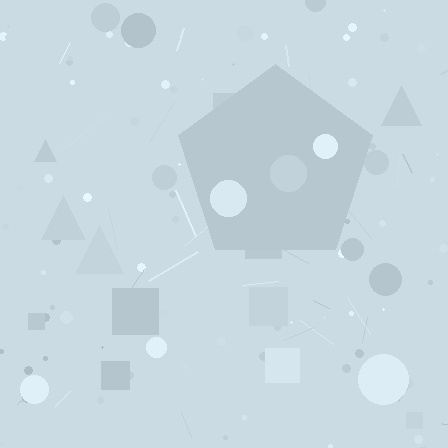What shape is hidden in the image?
A pentagon is hidden in the image.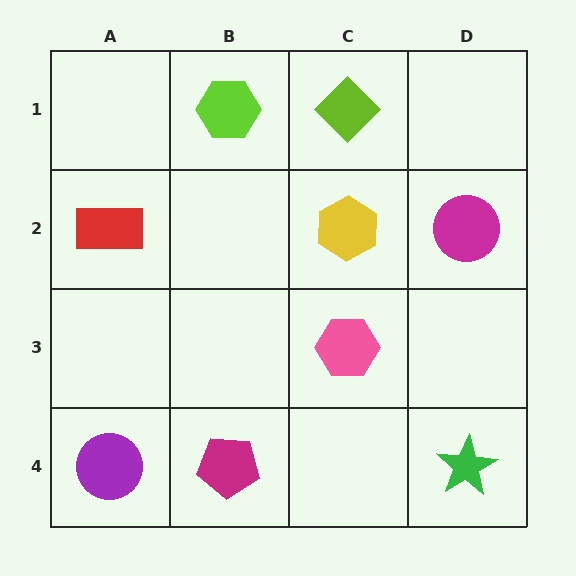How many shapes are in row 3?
1 shape.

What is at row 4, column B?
A magenta pentagon.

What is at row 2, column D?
A magenta circle.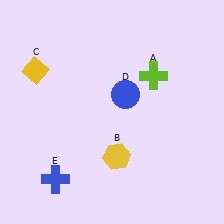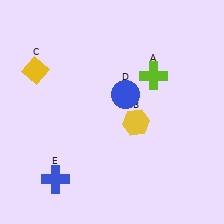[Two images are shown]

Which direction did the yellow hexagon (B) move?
The yellow hexagon (B) moved up.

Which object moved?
The yellow hexagon (B) moved up.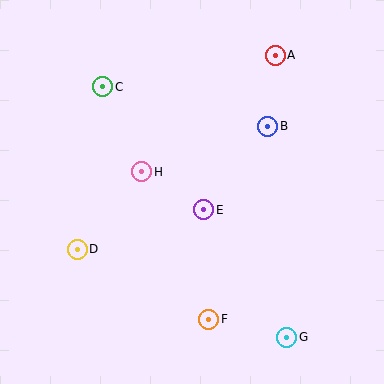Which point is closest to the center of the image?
Point E at (204, 210) is closest to the center.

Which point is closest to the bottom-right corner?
Point G is closest to the bottom-right corner.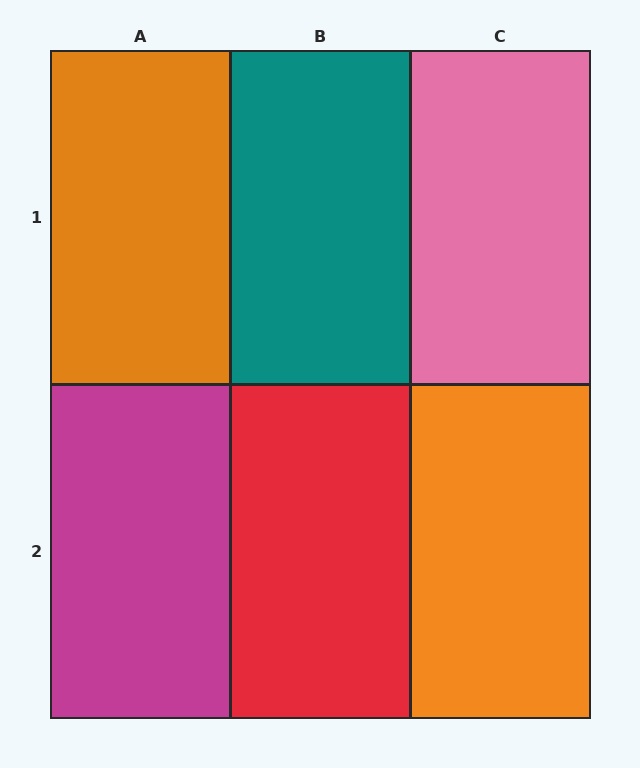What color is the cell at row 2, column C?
Orange.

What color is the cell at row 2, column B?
Red.